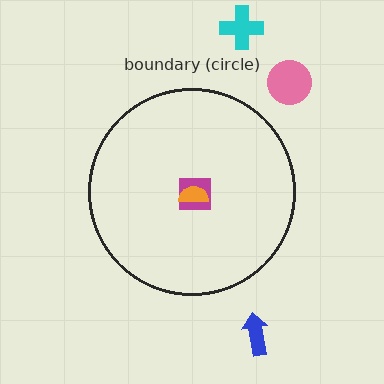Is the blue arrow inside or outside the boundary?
Outside.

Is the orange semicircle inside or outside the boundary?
Inside.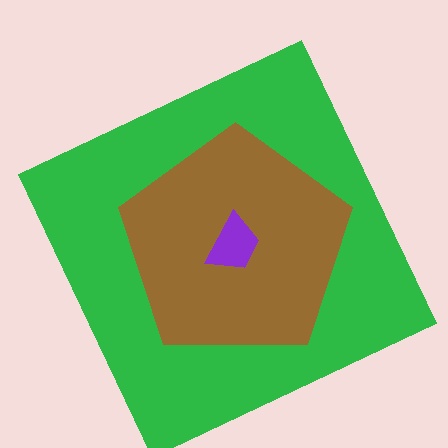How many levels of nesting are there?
3.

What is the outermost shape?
The green square.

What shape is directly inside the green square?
The brown pentagon.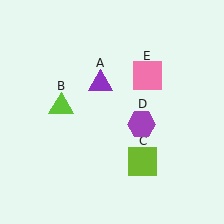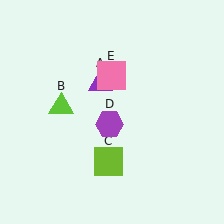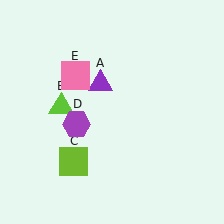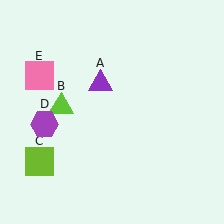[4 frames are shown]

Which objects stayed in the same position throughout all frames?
Purple triangle (object A) and lime triangle (object B) remained stationary.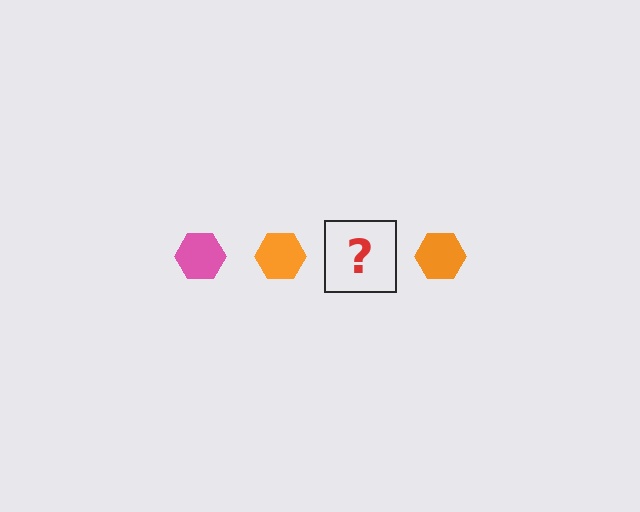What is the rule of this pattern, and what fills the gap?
The rule is that the pattern cycles through pink, orange hexagons. The gap should be filled with a pink hexagon.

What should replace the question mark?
The question mark should be replaced with a pink hexagon.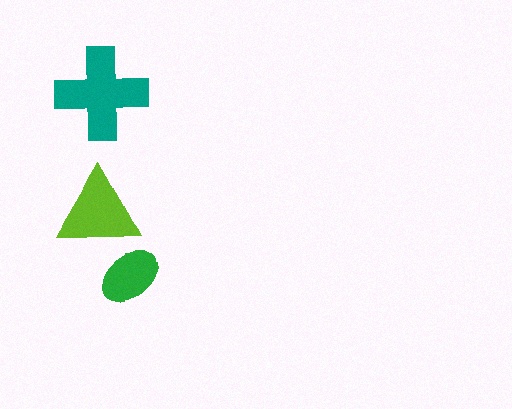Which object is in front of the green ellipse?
The lime triangle is in front of the green ellipse.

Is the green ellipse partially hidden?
Yes, it is partially covered by another shape.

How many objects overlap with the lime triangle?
1 object overlaps with the lime triangle.